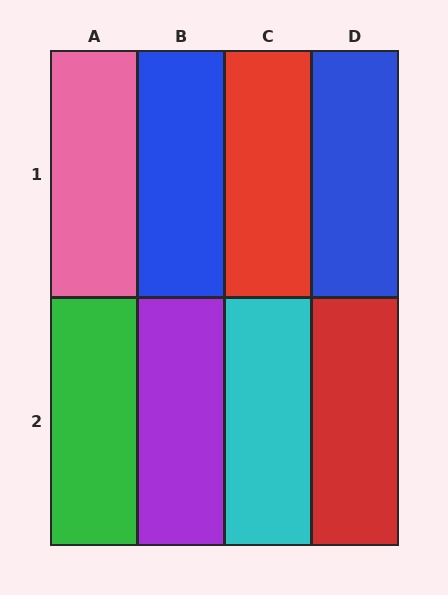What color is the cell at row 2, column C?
Cyan.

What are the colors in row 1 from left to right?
Pink, blue, red, blue.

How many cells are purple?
1 cell is purple.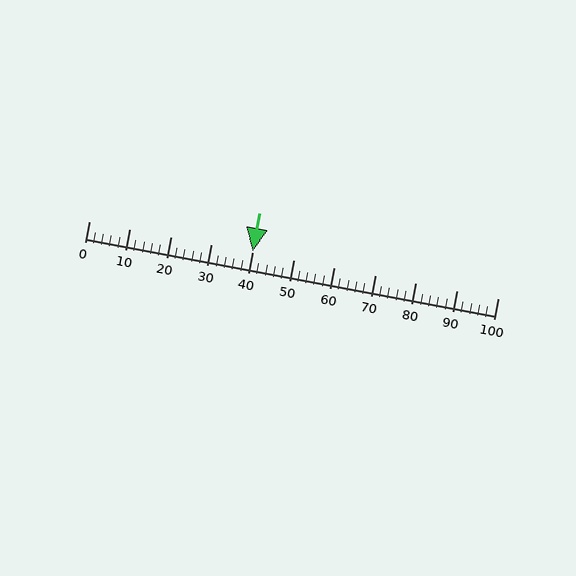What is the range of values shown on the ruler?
The ruler shows values from 0 to 100.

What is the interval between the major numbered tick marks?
The major tick marks are spaced 10 units apart.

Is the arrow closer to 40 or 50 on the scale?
The arrow is closer to 40.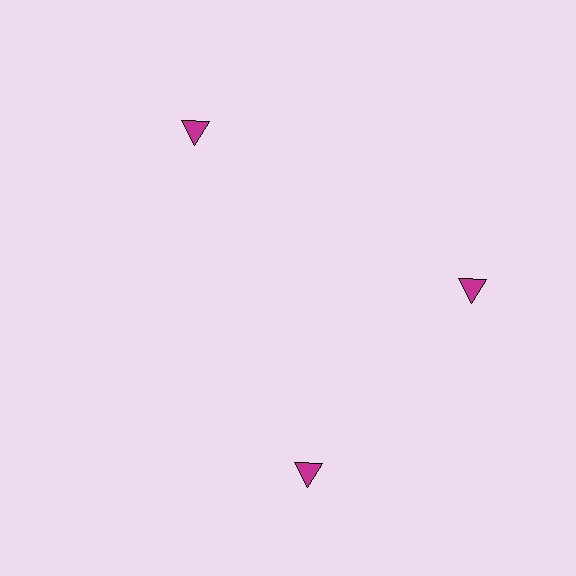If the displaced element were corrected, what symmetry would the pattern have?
It would have 3-fold rotational symmetry — the pattern would map onto itself every 120 degrees.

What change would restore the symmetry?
The symmetry would be restored by rotating it back into even spacing with its neighbors so that all 3 triangles sit at equal angles and equal distance from the center.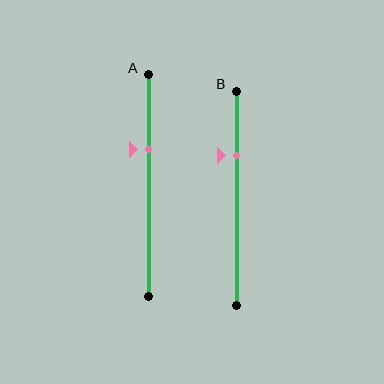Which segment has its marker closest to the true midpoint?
Segment A has its marker closest to the true midpoint.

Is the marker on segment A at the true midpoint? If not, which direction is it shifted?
No, the marker on segment A is shifted upward by about 17% of the segment length.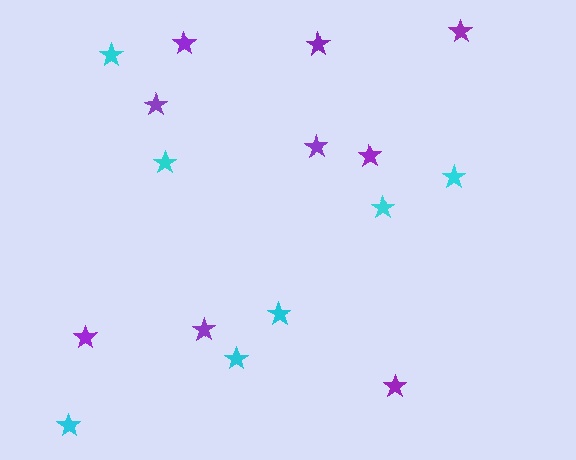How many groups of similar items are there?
There are 2 groups: one group of purple stars (9) and one group of cyan stars (7).